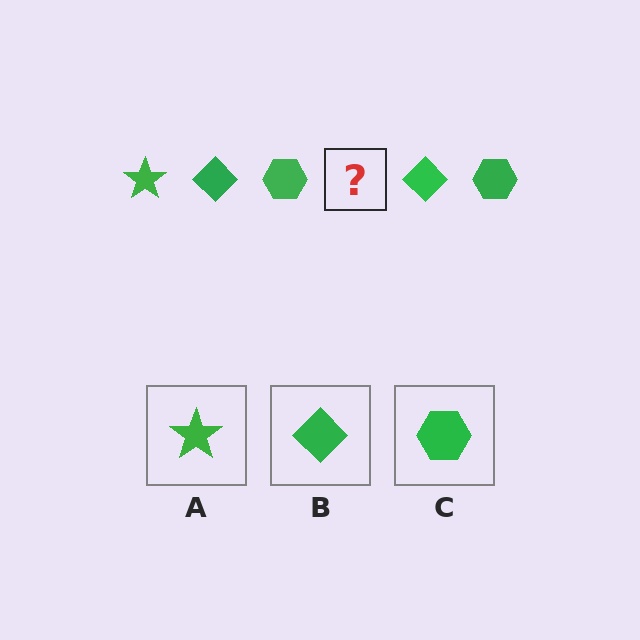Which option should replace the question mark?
Option A.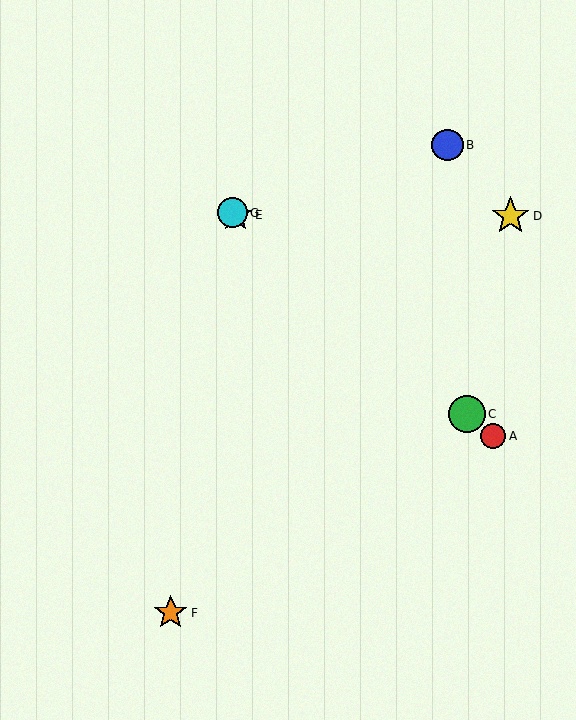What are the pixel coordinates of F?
Object F is at (171, 613).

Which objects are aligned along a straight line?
Objects A, C, E, G are aligned along a straight line.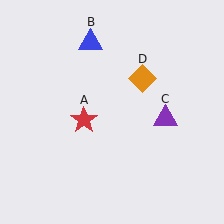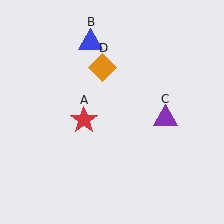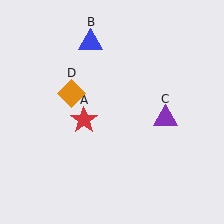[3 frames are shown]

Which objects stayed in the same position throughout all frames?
Red star (object A) and blue triangle (object B) and purple triangle (object C) remained stationary.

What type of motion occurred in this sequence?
The orange diamond (object D) rotated counterclockwise around the center of the scene.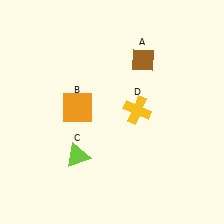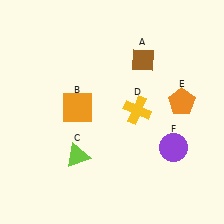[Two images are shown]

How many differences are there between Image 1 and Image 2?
There are 2 differences between the two images.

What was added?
An orange pentagon (E), a purple circle (F) were added in Image 2.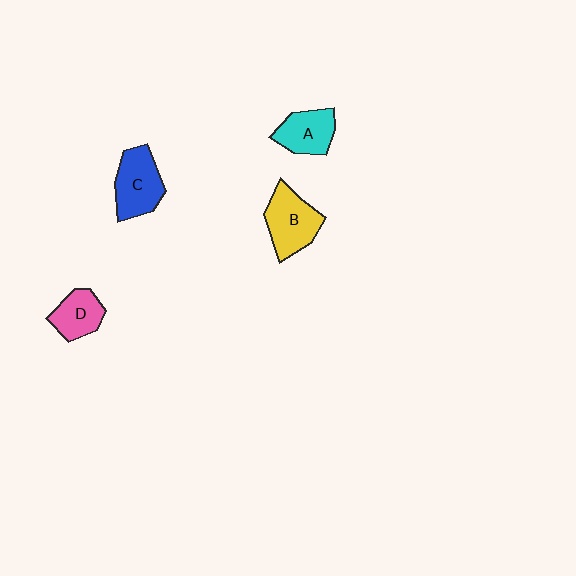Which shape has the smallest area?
Shape D (pink).